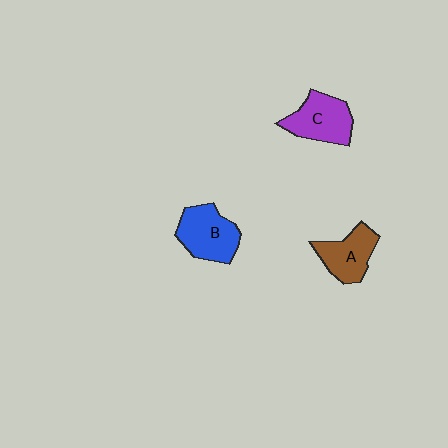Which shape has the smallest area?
Shape A (brown).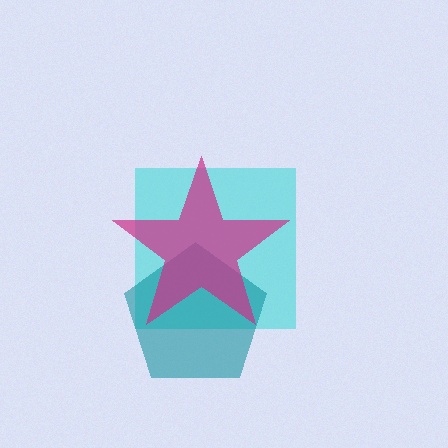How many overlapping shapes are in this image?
There are 3 overlapping shapes in the image.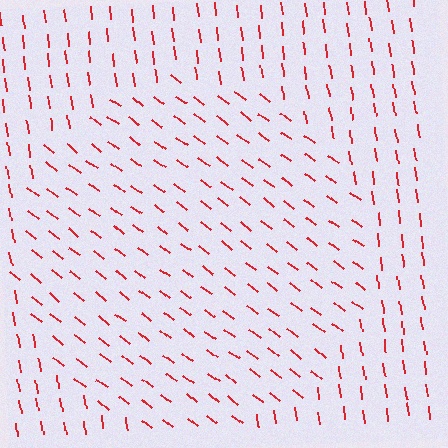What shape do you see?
I see a circle.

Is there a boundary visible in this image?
Yes, there is a texture boundary formed by a change in line orientation.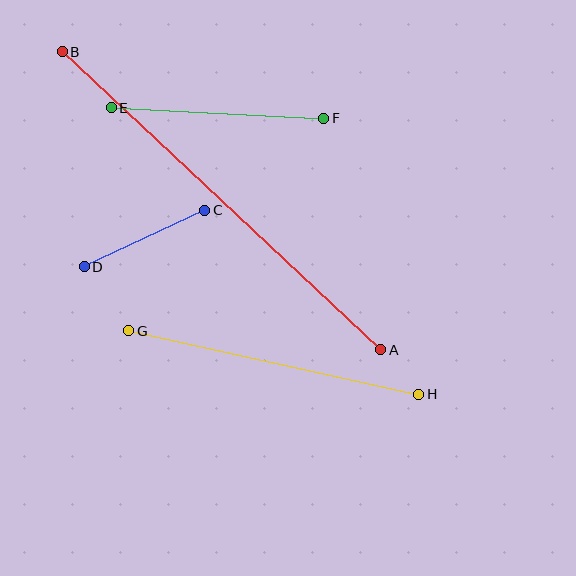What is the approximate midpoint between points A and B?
The midpoint is at approximately (221, 201) pixels.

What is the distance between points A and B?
The distance is approximately 436 pixels.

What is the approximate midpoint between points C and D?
The midpoint is at approximately (144, 239) pixels.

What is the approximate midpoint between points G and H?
The midpoint is at approximately (274, 363) pixels.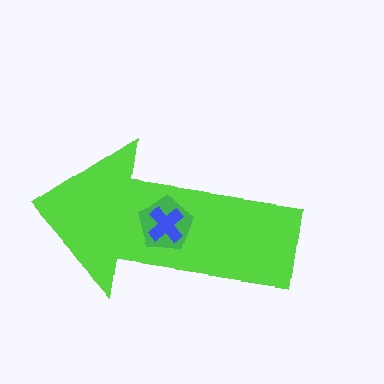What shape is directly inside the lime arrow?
The green pentagon.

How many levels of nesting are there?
3.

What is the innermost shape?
The blue cross.